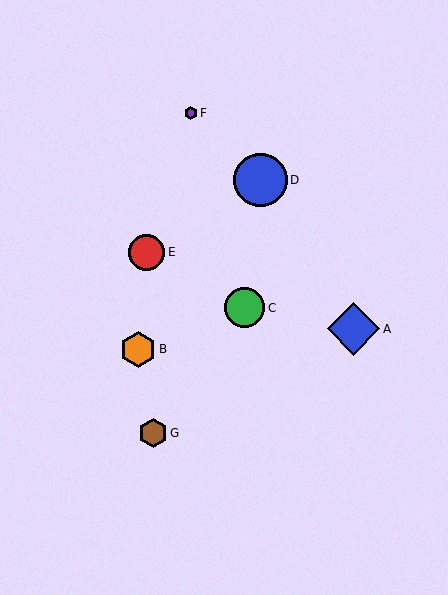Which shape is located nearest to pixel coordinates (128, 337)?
The orange hexagon (labeled B) at (138, 349) is nearest to that location.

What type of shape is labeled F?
Shape F is a purple hexagon.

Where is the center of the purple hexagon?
The center of the purple hexagon is at (191, 113).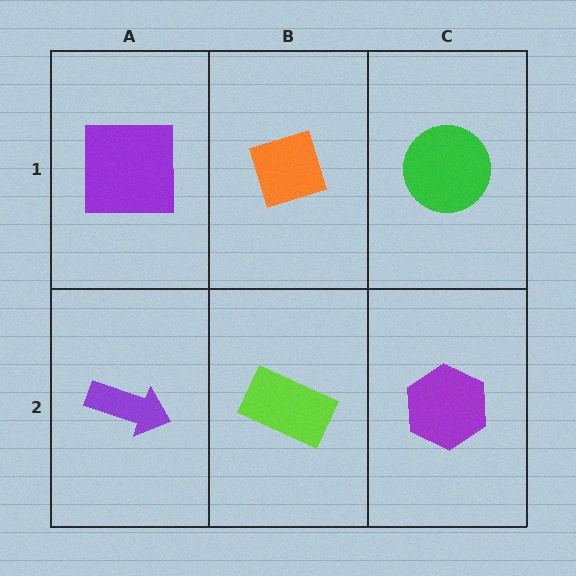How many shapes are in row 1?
3 shapes.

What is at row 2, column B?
A lime rectangle.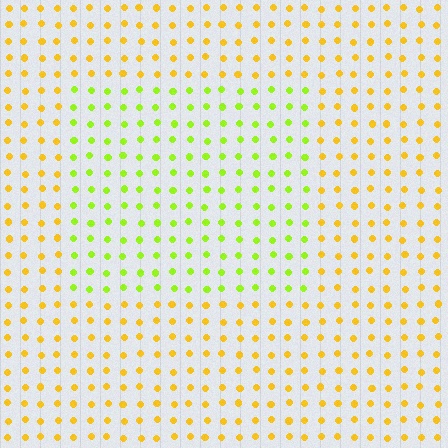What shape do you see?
I see a rectangle.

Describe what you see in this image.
The image is filled with small yellow elements in a uniform arrangement. A rectangle-shaped region is visible where the elements are tinted to a slightly different hue, forming a subtle color boundary.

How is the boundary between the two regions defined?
The boundary is defined purely by a slight shift in hue (about 41 degrees). Spacing, size, and orientation are identical on both sides.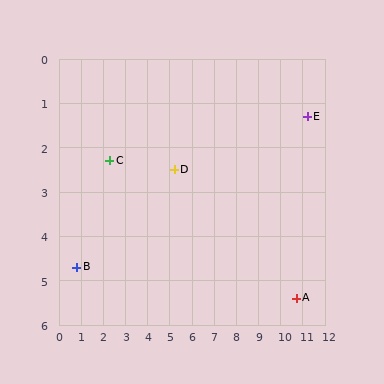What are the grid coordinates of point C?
Point C is at approximately (2.3, 2.3).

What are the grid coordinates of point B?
Point B is at approximately (0.8, 4.7).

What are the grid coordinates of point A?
Point A is at approximately (10.7, 5.4).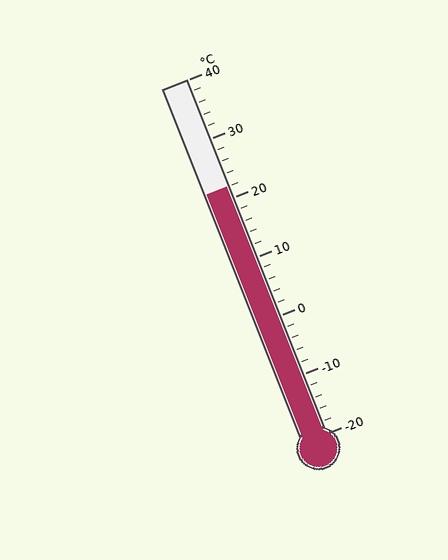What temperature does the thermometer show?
The thermometer shows approximately 22°C.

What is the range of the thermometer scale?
The thermometer scale ranges from -20°C to 40°C.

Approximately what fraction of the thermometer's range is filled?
The thermometer is filled to approximately 70% of its range.